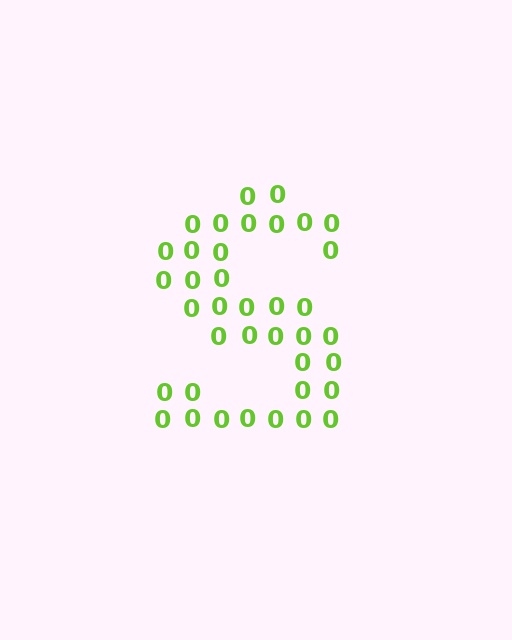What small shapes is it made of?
It is made of small digit 0's.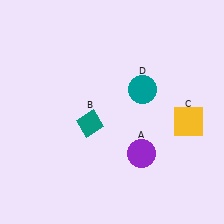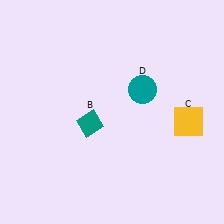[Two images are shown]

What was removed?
The purple circle (A) was removed in Image 2.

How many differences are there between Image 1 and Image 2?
There is 1 difference between the two images.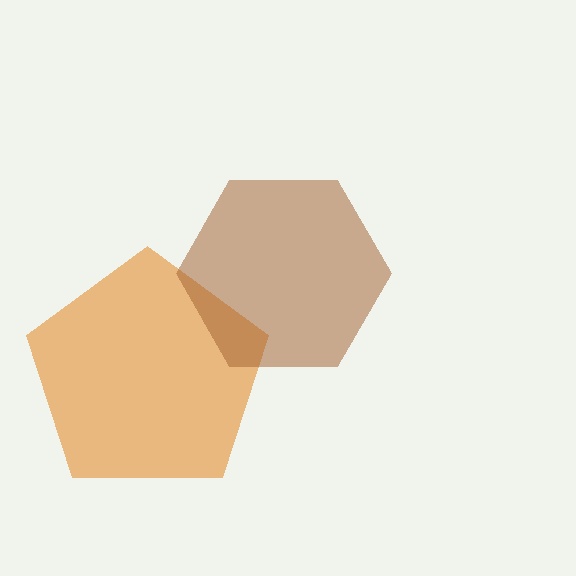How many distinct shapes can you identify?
There are 2 distinct shapes: an orange pentagon, a brown hexagon.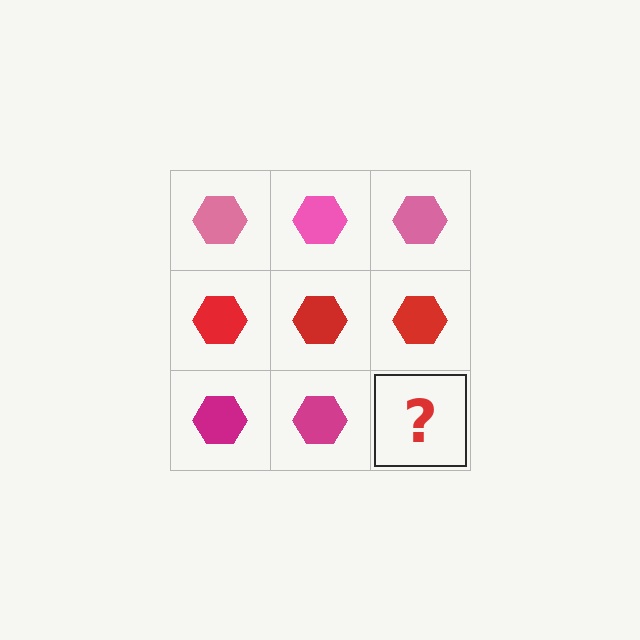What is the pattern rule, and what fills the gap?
The rule is that each row has a consistent color. The gap should be filled with a magenta hexagon.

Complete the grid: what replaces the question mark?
The question mark should be replaced with a magenta hexagon.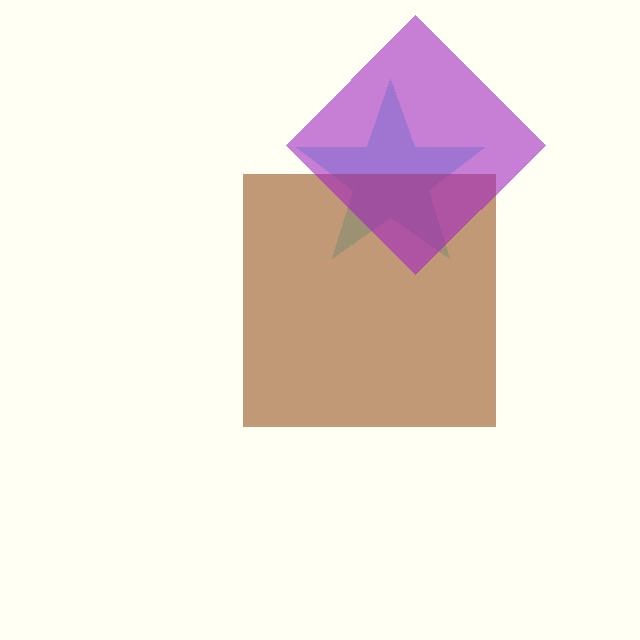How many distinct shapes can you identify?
There are 3 distinct shapes: a cyan star, a brown square, a purple diamond.